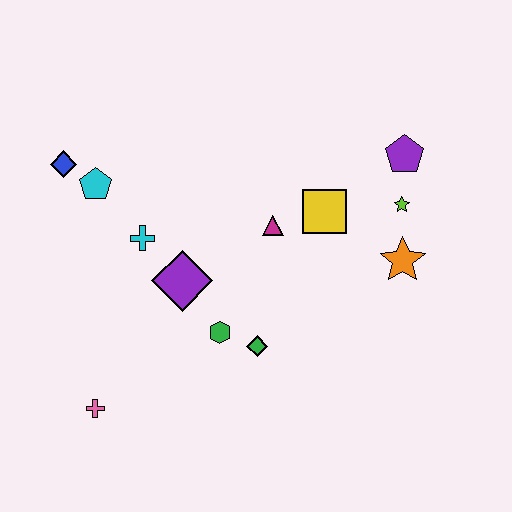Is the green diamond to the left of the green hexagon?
No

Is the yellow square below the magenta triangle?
No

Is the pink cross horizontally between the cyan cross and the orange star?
No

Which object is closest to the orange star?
The lime star is closest to the orange star.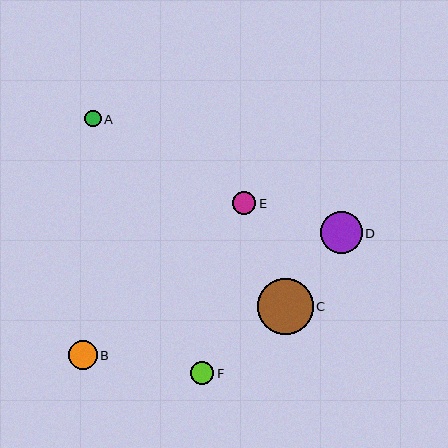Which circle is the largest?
Circle C is the largest with a size of approximately 56 pixels.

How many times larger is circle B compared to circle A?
Circle B is approximately 1.7 times the size of circle A.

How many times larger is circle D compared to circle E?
Circle D is approximately 1.8 times the size of circle E.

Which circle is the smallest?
Circle A is the smallest with a size of approximately 17 pixels.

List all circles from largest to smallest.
From largest to smallest: C, D, B, E, F, A.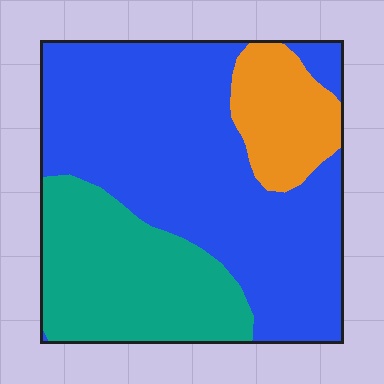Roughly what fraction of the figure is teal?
Teal takes up about one quarter (1/4) of the figure.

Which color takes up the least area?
Orange, at roughly 15%.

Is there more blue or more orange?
Blue.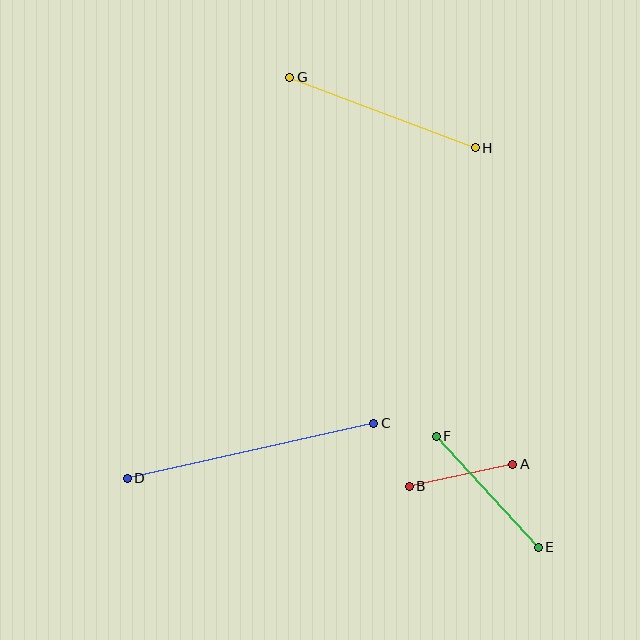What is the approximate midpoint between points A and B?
The midpoint is at approximately (461, 475) pixels.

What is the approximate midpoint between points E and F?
The midpoint is at approximately (487, 492) pixels.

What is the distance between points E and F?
The distance is approximately 151 pixels.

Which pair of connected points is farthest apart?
Points C and D are farthest apart.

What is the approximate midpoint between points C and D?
The midpoint is at approximately (250, 451) pixels.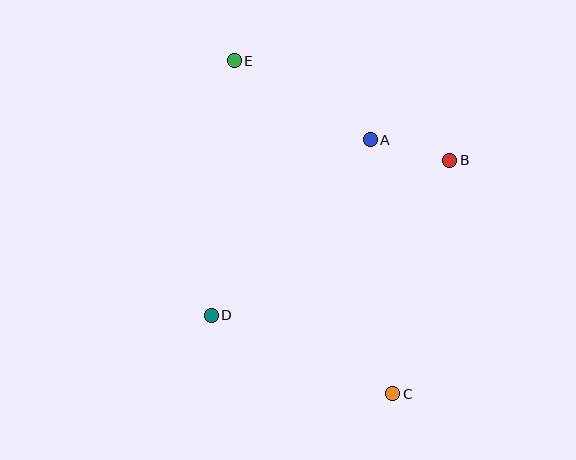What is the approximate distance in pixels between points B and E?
The distance between B and E is approximately 237 pixels.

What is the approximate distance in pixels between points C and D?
The distance between C and D is approximately 197 pixels.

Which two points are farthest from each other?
Points C and E are farthest from each other.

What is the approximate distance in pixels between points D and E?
The distance between D and E is approximately 256 pixels.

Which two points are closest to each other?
Points A and B are closest to each other.